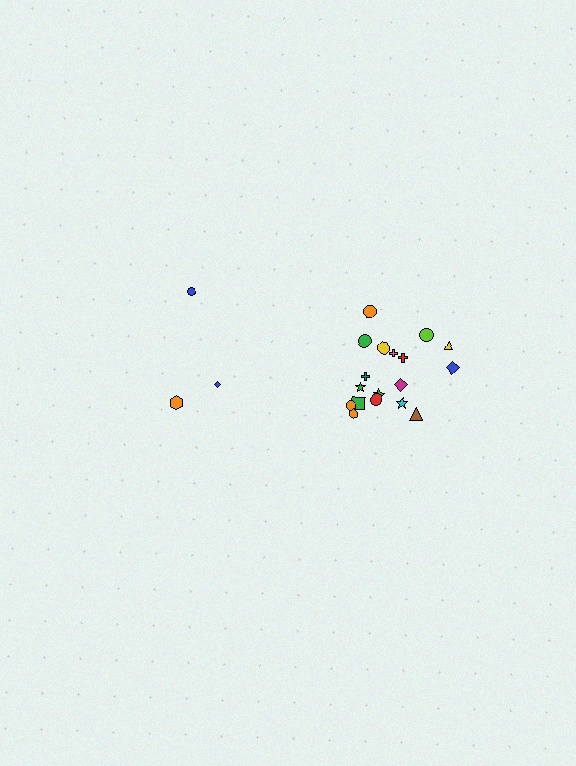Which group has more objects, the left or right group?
The right group.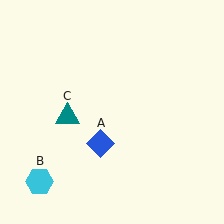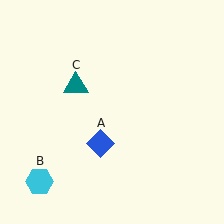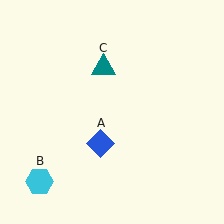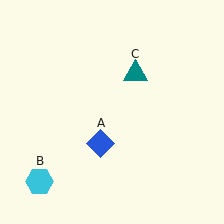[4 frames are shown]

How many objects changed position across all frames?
1 object changed position: teal triangle (object C).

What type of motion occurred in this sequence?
The teal triangle (object C) rotated clockwise around the center of the scene.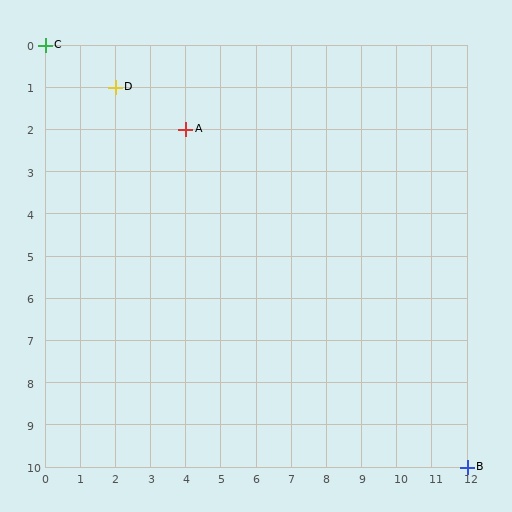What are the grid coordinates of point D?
Point D is at grid coordinates (2, 1).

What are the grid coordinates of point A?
Point A is at grid coordinates (4, 2).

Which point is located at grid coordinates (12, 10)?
Point B is at (12, 10).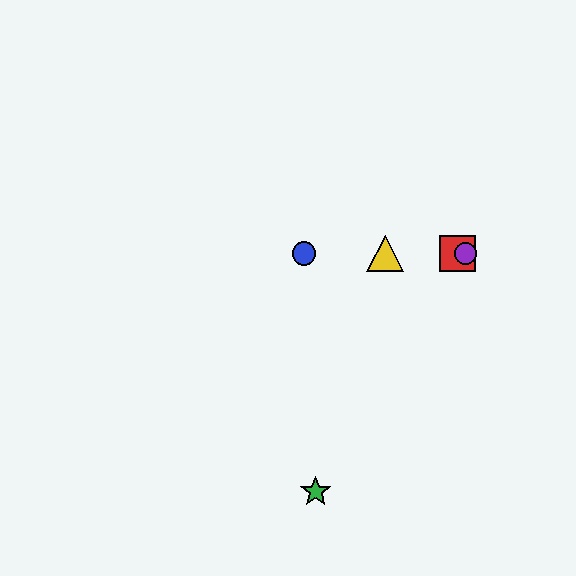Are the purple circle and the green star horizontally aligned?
No, the purple circle is at y≈254 and the green star is at y≈492.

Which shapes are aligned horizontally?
The red square, the blue circle, the yellow triangle, the purple circle are aligned horizontally.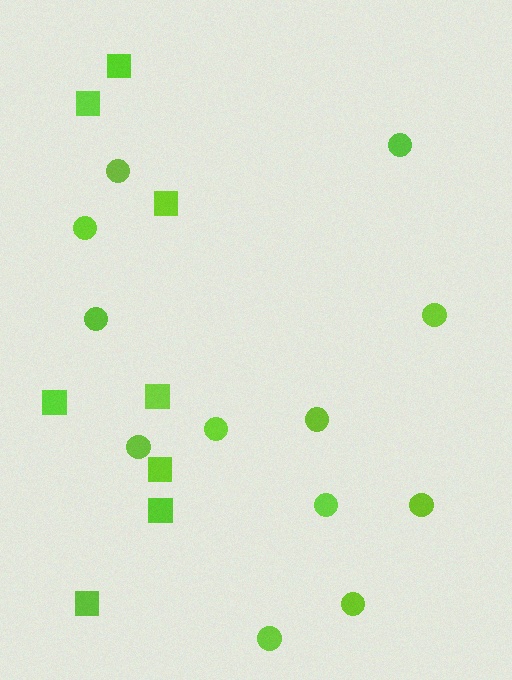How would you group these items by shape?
There are 2 groups: one group of circles (12) and one group of squares (8).